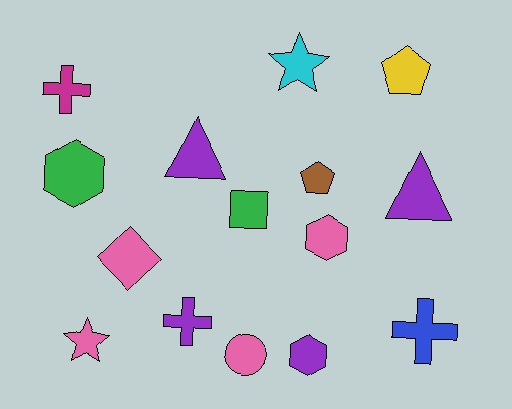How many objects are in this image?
There are 15 objects.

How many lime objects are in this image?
There are no lime objects.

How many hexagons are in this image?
There are 3 hexagons.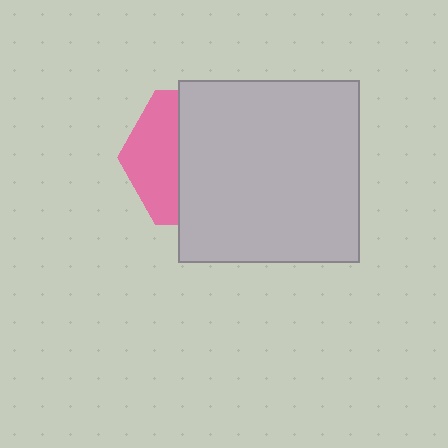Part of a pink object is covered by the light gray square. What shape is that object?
It is a hexagon.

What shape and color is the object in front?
The object in front is a light gray square.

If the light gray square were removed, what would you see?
You would see the complete pink hexagon.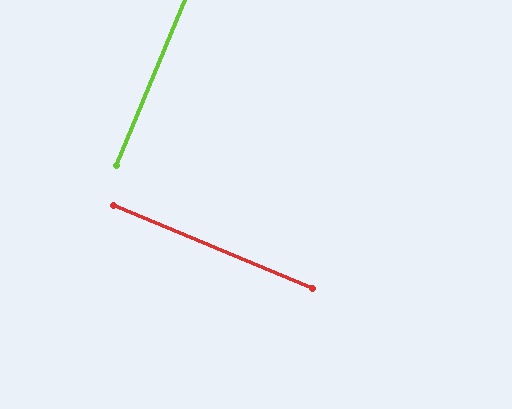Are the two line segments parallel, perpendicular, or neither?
Perpendicular — they meet at approximately 90°.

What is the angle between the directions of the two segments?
Approximately 90 degrees.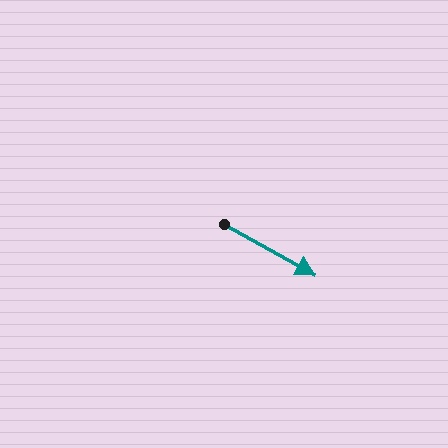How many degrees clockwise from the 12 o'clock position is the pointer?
Approximately 119 degrees.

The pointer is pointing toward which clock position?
Roughly 4 o'clock.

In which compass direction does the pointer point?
Southeast.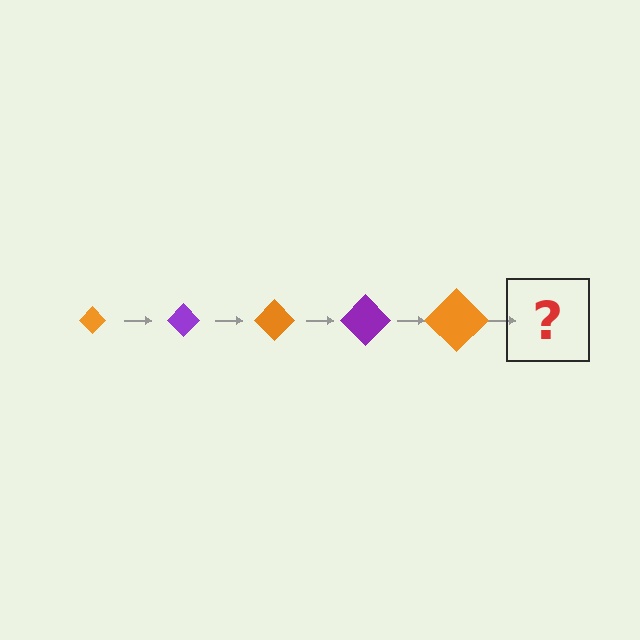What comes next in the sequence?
The next element should be a purple diamond, larger than the previous one.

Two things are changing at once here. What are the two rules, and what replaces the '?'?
The two rules are that the diamond grows larger each step and the color cycles through orange and purple. The '?' should be a purple diamond, larger than the previous one.